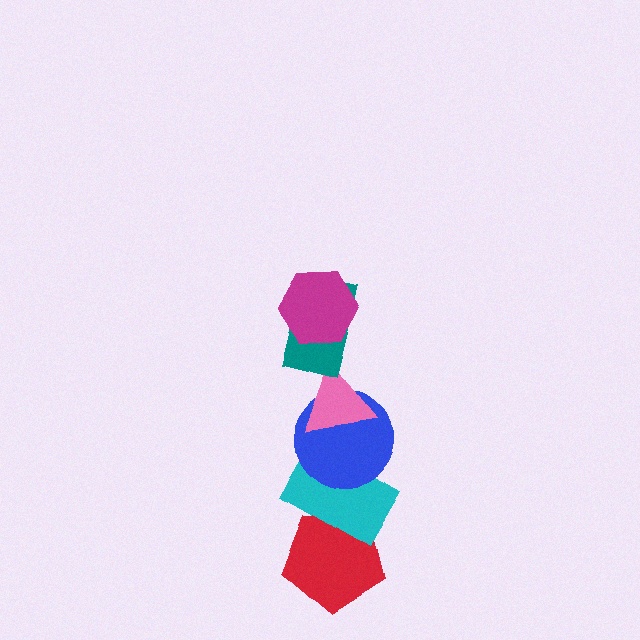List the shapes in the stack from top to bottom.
From top to bottom: the magenta hexagon, the teal rectangle, the pink triangle, the blue circle, the cyan rectangle, the red pentagon.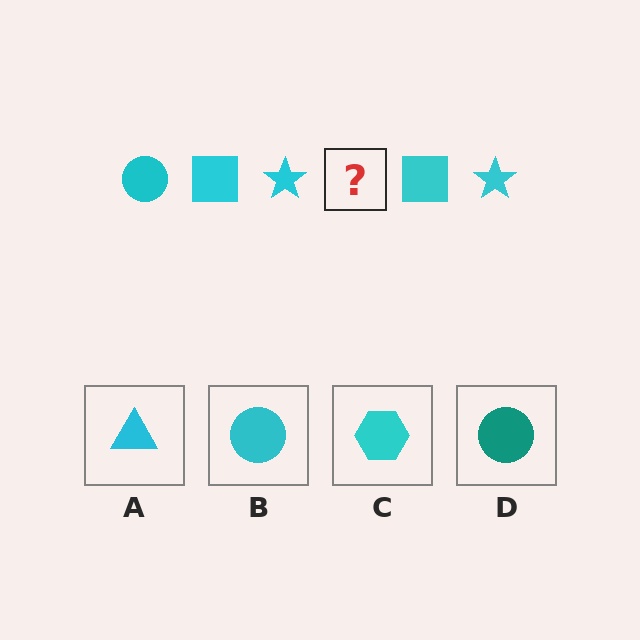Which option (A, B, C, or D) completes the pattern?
B.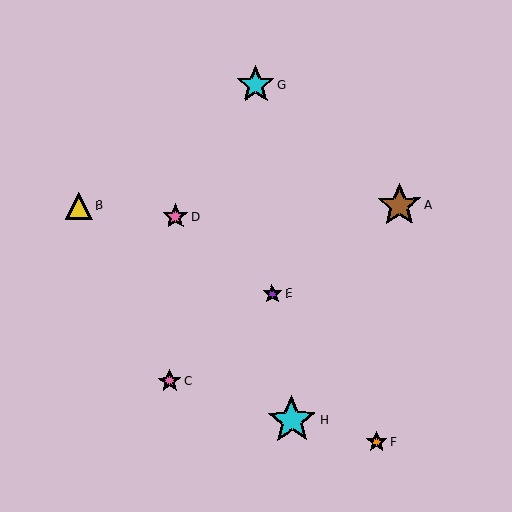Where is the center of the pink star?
The center of the pink star is at (170, 381).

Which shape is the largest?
The cyan star (labeled H) is the largest.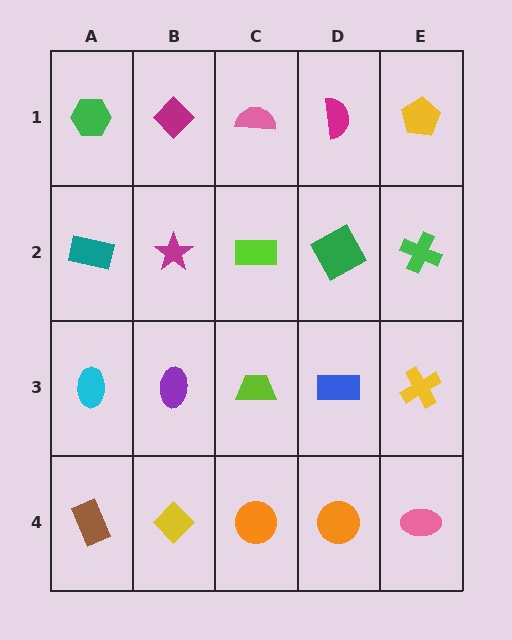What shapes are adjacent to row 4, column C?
A lime trapezoid (row 3, column C), a yellow diamond (row 4, column B), an orange circle (row 4, column D).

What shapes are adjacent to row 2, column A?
A green hexagon (row 1, column A), a cyan ellipse (row 3, column A), a magenta star (row 2, column B).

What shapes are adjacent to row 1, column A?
A teal rectangle (row 2, column A), a magenta diamond (row 1, column B).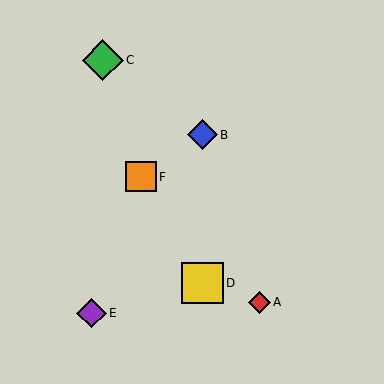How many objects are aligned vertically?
2 objects (B, D) are aligned vertically.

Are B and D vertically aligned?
Yes, both are at x≈202.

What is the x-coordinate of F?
Object F is at x≈141.